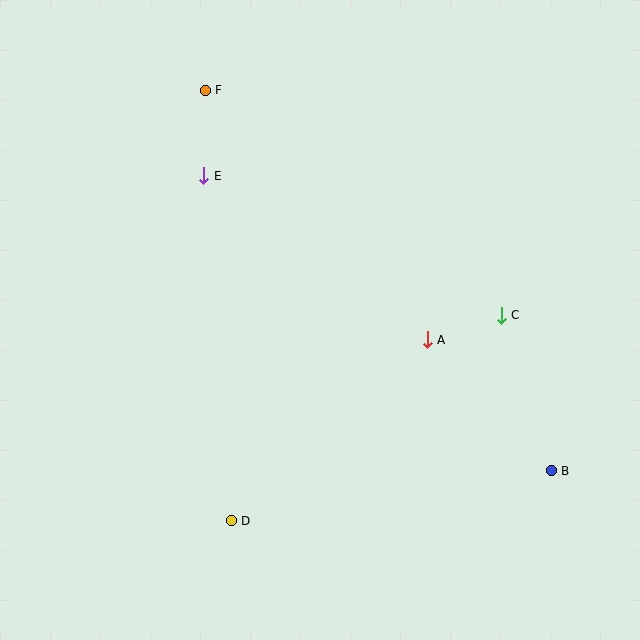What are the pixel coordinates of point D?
Point D is at (231, 521).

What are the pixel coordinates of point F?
Point F is at (205, 90).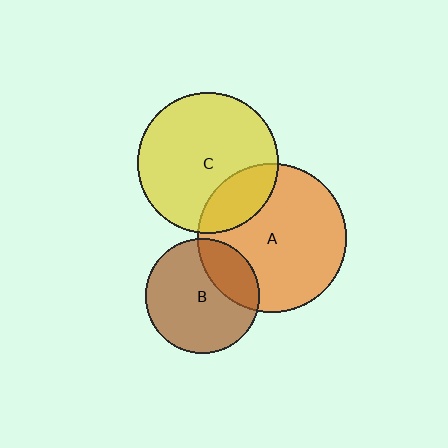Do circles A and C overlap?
Yes.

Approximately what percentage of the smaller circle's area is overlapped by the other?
Approximately 20%.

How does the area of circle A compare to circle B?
Approximately 1.7 times.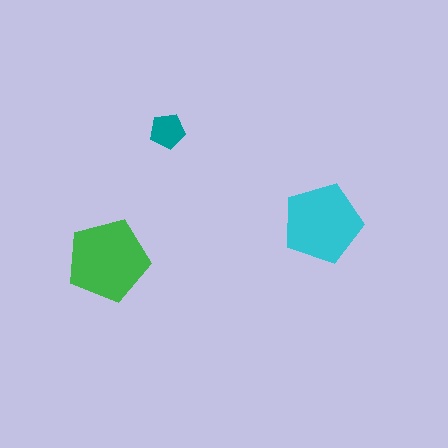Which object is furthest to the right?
The cyan pentagon is rightmost.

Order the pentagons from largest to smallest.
the green one, the cyan one, the teal one.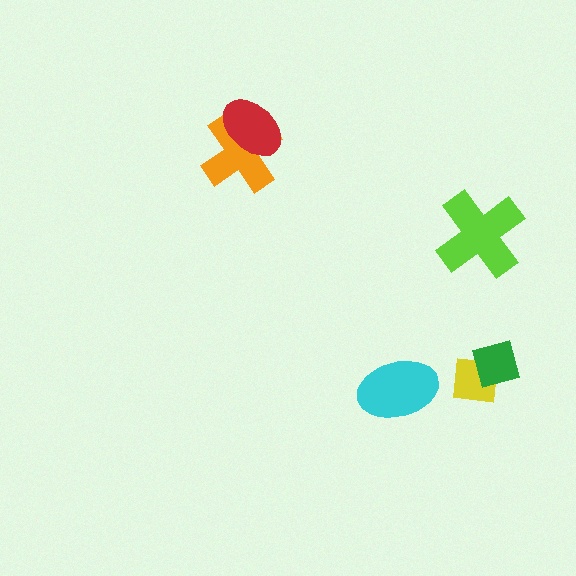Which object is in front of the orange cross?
The red ellipse is in front of the orange cross.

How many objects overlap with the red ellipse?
1 object overlaps with the red ellipse.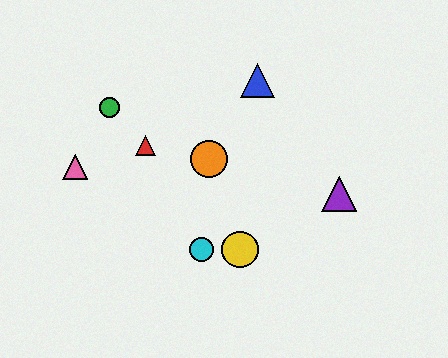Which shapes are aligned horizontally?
The yellow circle, the cyan circle are aligned horizontally.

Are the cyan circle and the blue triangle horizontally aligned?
No, the cyan circle is at y≈250 and the blue triangle is at y≈80.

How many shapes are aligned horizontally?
2 shapes (the yellow circle, the cyan circle) are aligned horizontally.